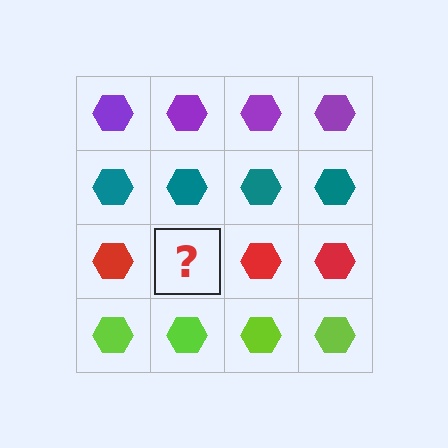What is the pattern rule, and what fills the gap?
The rule is that each row has a consistent color. The gap should be filled with a red hexagon.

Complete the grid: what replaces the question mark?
The question mark should be replaced with a red hexagon.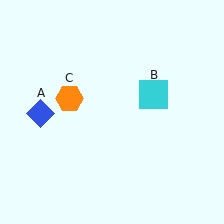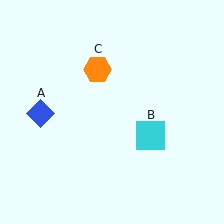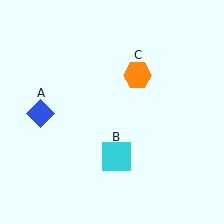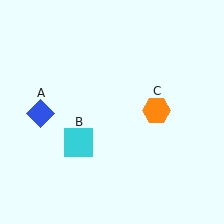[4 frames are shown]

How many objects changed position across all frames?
2 objects changed position: cyan square (object B), orange hexagon (object C).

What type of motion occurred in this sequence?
The cyan square (object B), orange hexagon (object C) rotated clockwise around the center of the scene.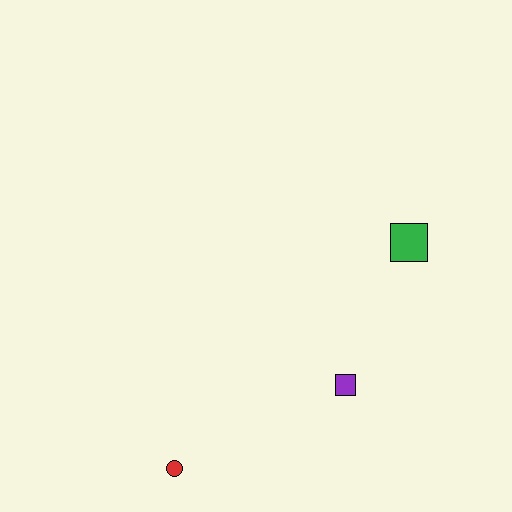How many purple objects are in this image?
There is 1 purple object.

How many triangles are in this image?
There are no triangles.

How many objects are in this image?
There are 3 objects.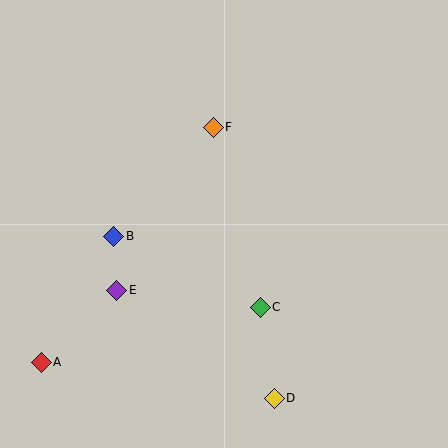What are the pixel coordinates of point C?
Point C is at (260, 307).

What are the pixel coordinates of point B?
Point B is at (114, 236).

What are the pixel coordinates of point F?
Point F is at (213, 127).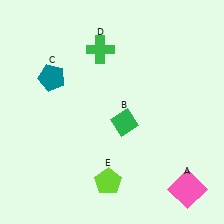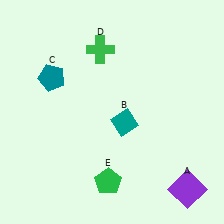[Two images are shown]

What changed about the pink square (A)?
In Image 1, A is pink. In Image 2, it changed to purple.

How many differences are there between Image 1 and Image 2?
There are 3 differences between the two images.